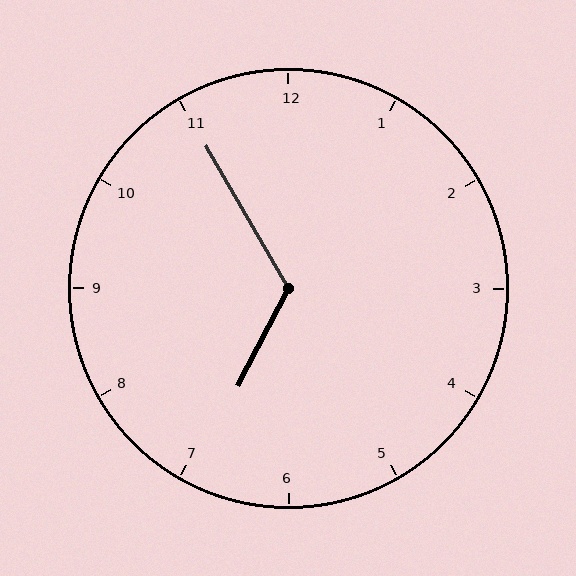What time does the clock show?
6:55.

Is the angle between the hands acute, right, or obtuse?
It is obtuse.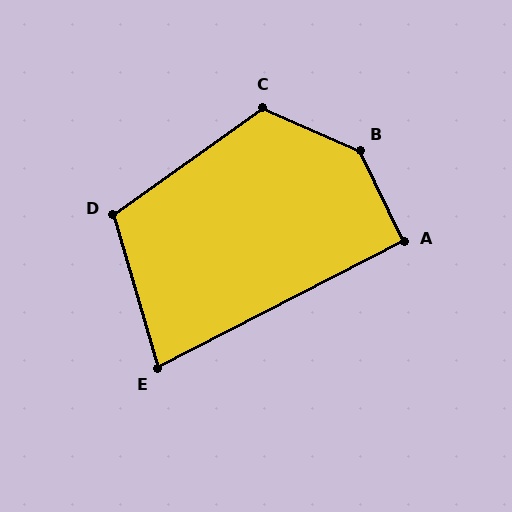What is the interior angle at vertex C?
Approximately 121 degrees (obtuse).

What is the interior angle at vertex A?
Approximately 92 degrees (approximately right).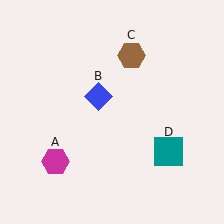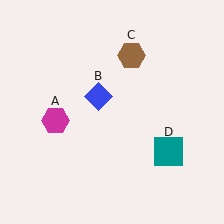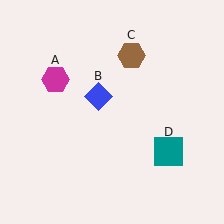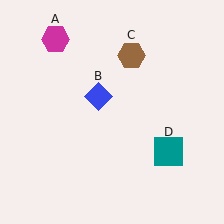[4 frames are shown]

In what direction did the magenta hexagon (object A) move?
The magenta hexagon (object A) moved up.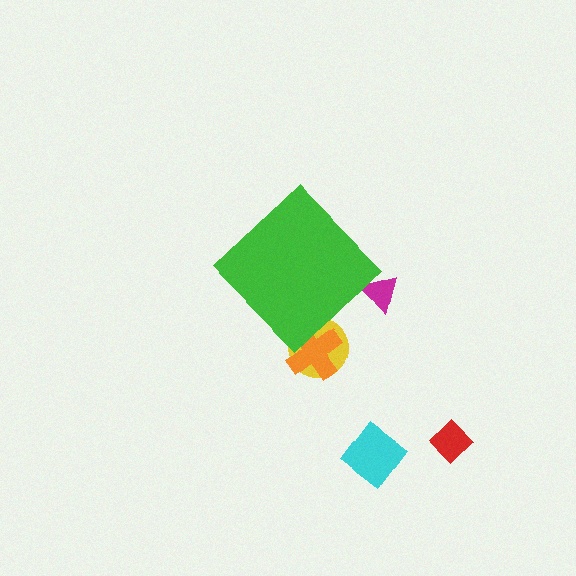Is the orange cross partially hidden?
Yes, the orange cross is partially hidden behind the green diamond.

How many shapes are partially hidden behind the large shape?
3 shapes are partially hidden.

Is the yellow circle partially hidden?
Yes, the yellow circle is partially hidden behind the green diamond.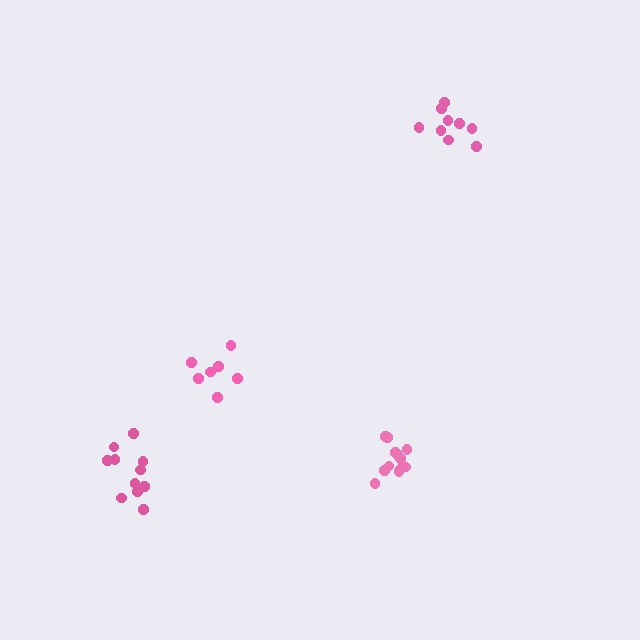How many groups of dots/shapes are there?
There are 4 groups.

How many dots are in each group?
Group 1: 12 dots, Group 2: 12 dots, Group 3: 9 dots, Group 4: 7 dots (40 total).